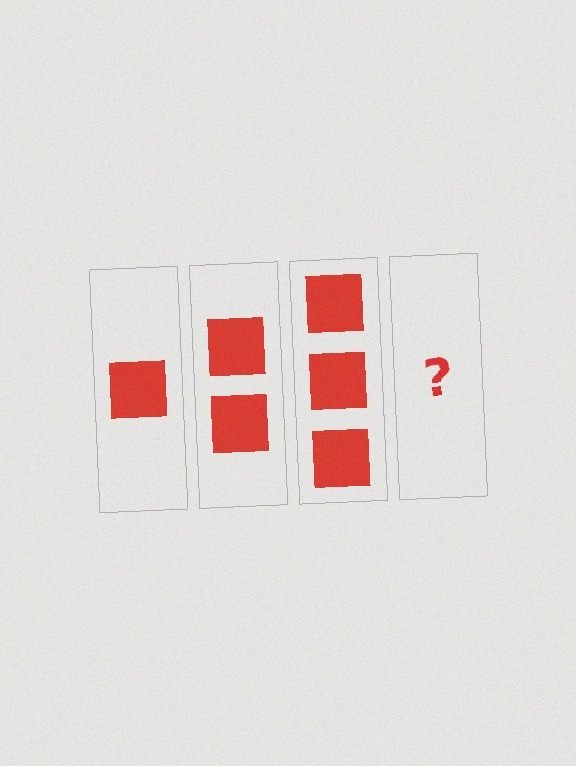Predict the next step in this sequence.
The next step is 4 squares.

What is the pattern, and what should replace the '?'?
The pattern is that each step adds one more square. The '?' should be 4 squares.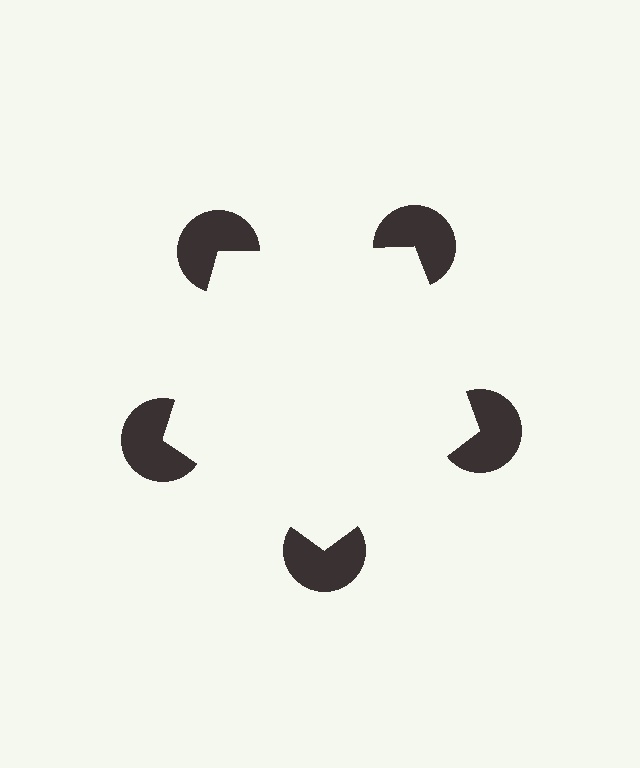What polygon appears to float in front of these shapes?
An illusory pentagon — its edges are inferred from the aligned wedge cuts in the pac-man discs, not physically drawn.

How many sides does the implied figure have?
5 sides.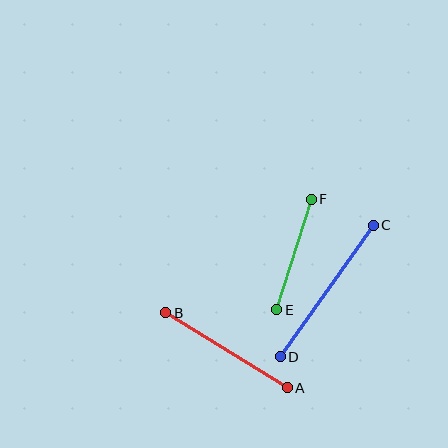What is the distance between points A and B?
The distance is approximately 142 pixels.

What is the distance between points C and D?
The distance is approximately 161 pixels.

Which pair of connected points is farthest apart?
Points C and D are farthest apart.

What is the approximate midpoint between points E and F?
The midpoint is at approximately (294, 254) pixels.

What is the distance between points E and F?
The distance is approximately 116 pixels.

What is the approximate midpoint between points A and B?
The midpoint is at approximately (227, 350) pixels.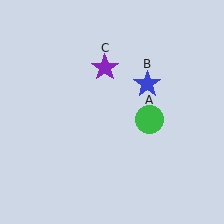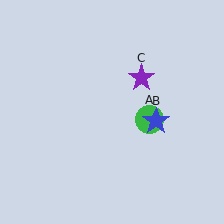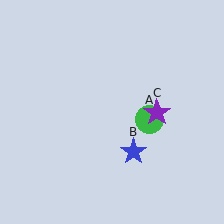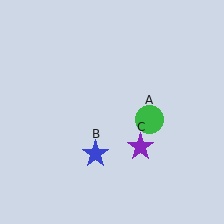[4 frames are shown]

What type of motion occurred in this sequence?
The blue star (object B), purple star (object C) rotated clockwise around the center of the scene.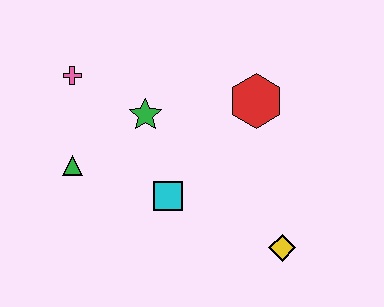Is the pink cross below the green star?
No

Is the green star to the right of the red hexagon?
No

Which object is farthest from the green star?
The yellow diamond is farthest from the green star.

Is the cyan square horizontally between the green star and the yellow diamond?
Yes